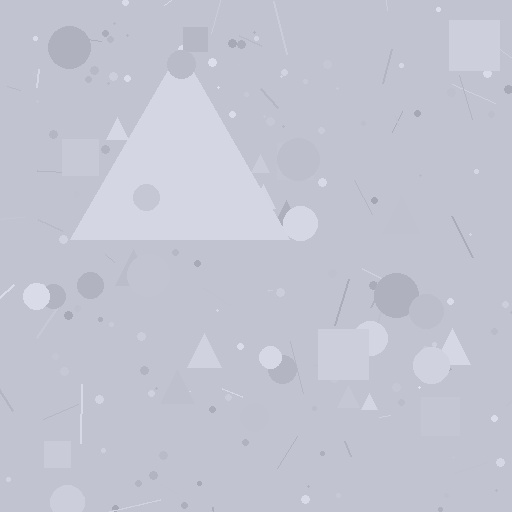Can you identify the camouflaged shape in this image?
The camouflaged shape is a triangle.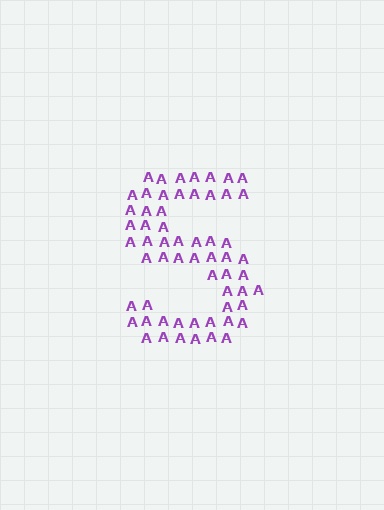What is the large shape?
The large shape is the letter S.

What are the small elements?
The small elements are letter A's.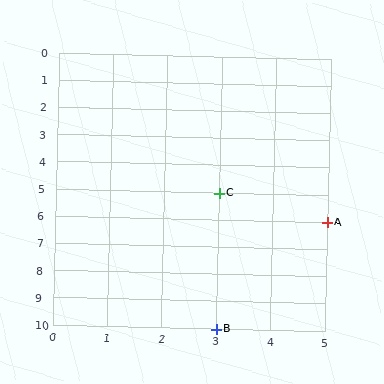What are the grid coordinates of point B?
Point B is at grid coordinates (3, 10).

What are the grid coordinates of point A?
Point A is at grid coordinates (5, 6).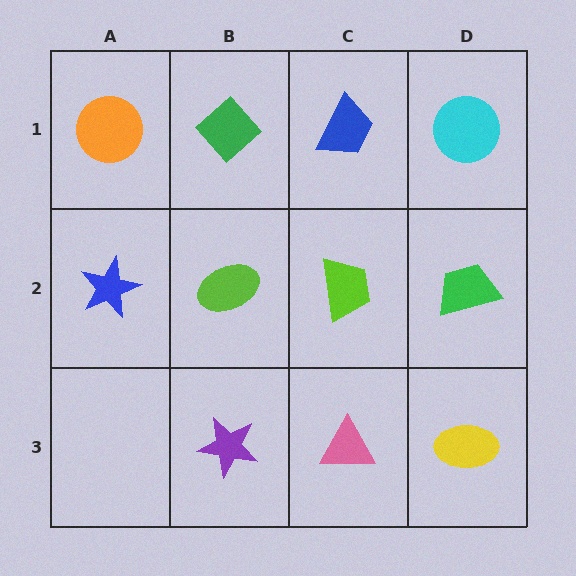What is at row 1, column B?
A green diamond.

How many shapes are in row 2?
4 shapes.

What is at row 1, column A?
An orange circle.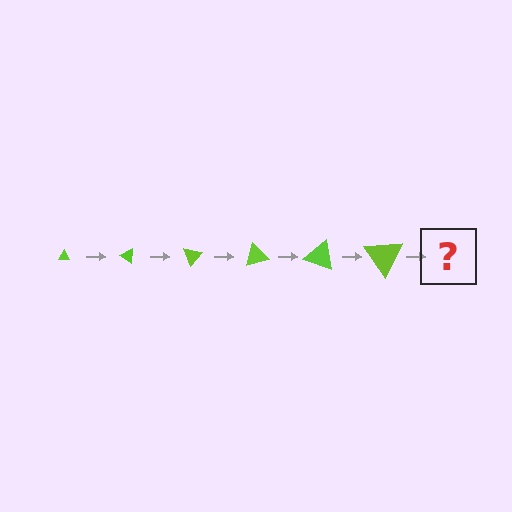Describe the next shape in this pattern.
It should be a triangle, larger than the previous one and rotated 210 degrees from the start.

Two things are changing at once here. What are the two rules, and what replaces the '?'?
The two rules are that the triangle grows larger each step and it rotates 35 degrees each step. The '?' should be a triangle, larger than the previous one and rotated 210 degrees from the start.